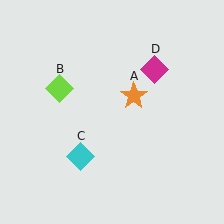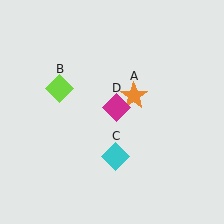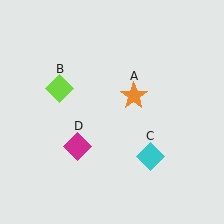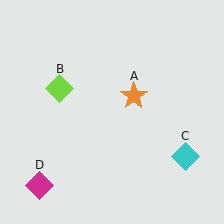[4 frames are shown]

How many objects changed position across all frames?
2 objects changed position: cyan diamond (object C), magenta diamond (object D).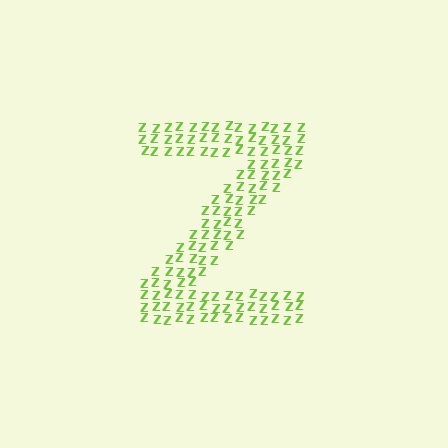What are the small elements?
The small elements are letter Z's.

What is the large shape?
The large shape is the letter Z.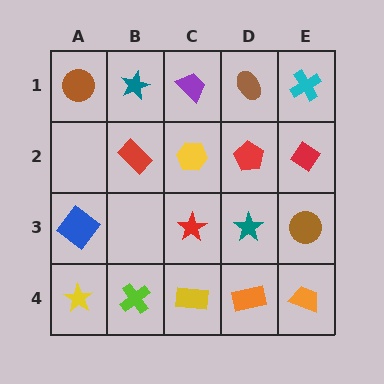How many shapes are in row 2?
4 shapes.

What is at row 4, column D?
An orange rectangle.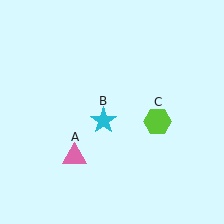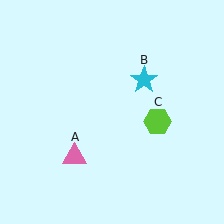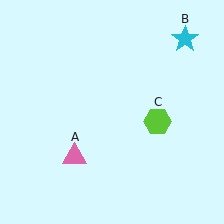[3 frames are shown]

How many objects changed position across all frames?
1 object changed position: cyan star (object B).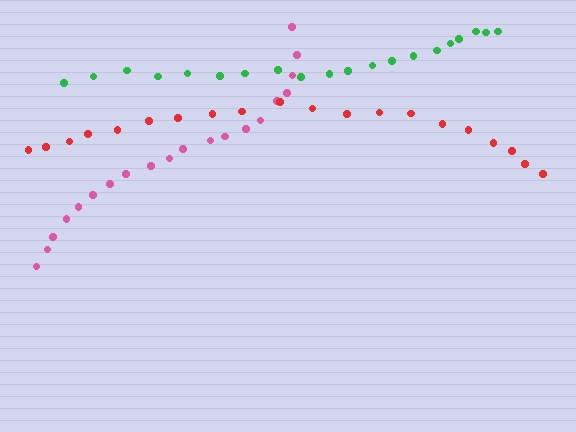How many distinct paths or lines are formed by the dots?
There are 3 distinct paths.